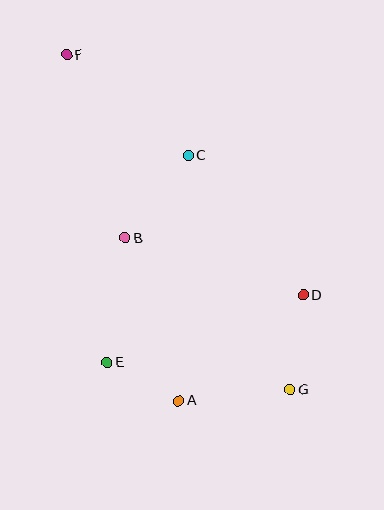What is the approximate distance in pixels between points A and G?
The distance between A and G is approximately 112 pixels.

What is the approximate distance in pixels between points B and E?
The distance between B and E is approximately 126 pixels.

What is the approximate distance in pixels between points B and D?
The distance between B and D is approximately 187 pixels.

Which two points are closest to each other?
Points A and E are closest to each other.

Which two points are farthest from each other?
Points F and G are farthest from each other.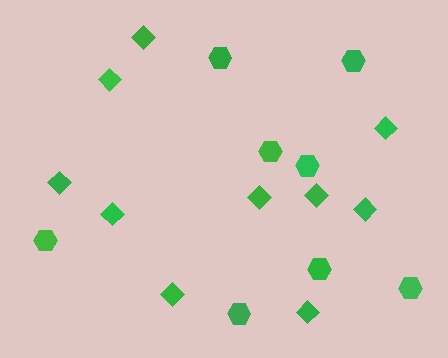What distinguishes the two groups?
There are 2 groups: one group of hexagons (8) and one group of diamonds (10).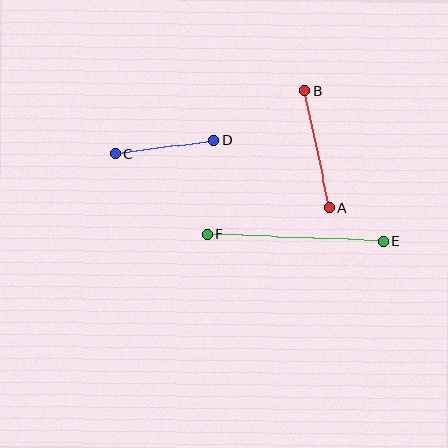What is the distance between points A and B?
The distance is approximately 120 pixels.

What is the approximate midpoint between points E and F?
The midpoint is at approximately (295, 238) pixels.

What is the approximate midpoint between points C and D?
The midpoint is at approximately (164, 147) pixels.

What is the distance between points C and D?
The distance is approximately 100 pixels.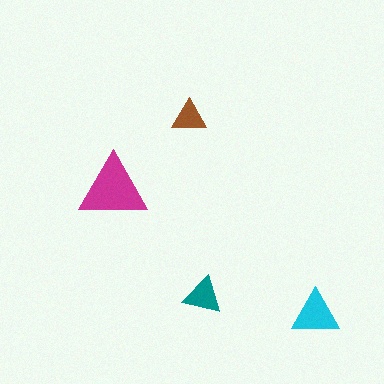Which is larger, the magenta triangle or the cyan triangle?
The magenta one.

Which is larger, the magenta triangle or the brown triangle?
The magenta one.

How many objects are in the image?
There are 4 objects in the image.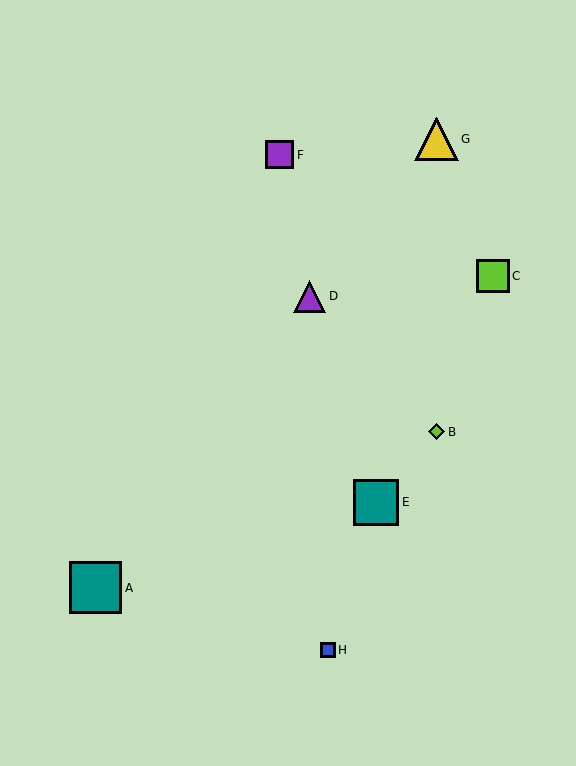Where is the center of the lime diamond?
The center of the lime diamond is at (437, 432).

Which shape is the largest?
The teal square (labeled A) is the largest.